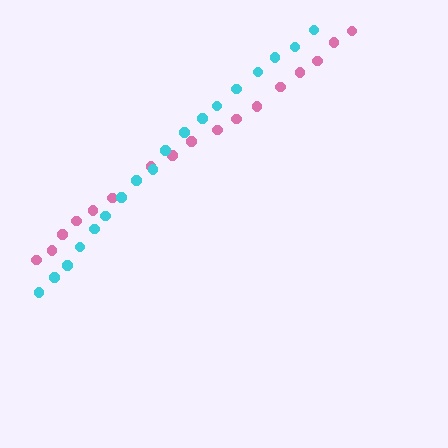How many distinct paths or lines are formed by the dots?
There are 2 distinct paths.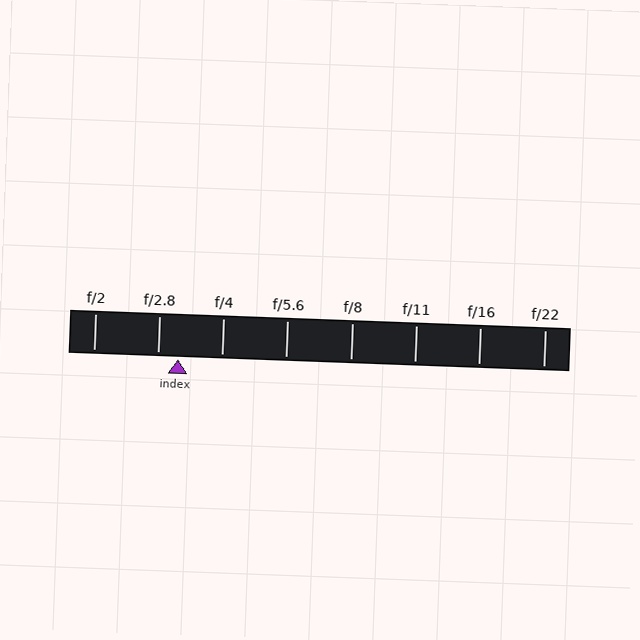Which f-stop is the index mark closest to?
The index mark is closest to f/2.8.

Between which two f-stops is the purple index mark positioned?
The index mark is between f/2.8 and f/4.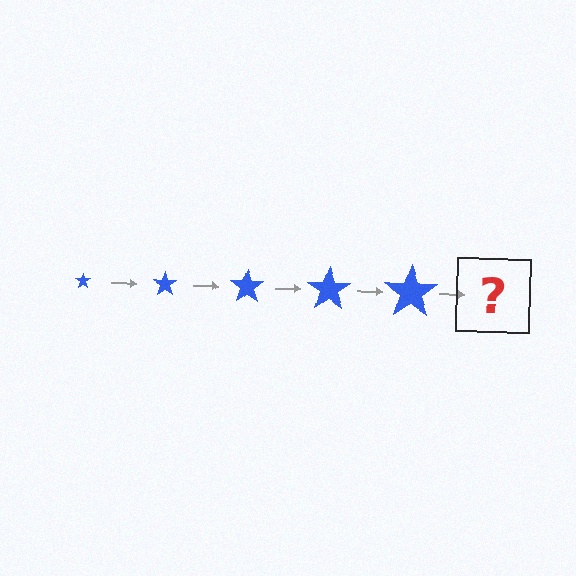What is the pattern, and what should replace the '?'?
The pattern is that the star gets progressively larger each step. The '?' should be a blue star, larger than the previous one.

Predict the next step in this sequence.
The next step is a blue star, larger than the previous one.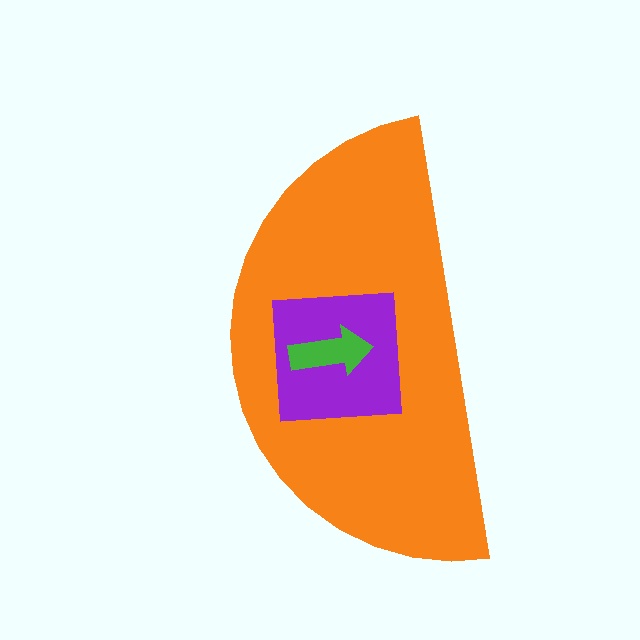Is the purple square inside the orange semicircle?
Yes.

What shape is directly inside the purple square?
The green arrow.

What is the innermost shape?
The green arrow.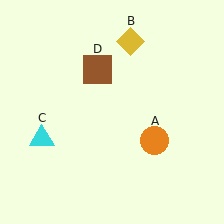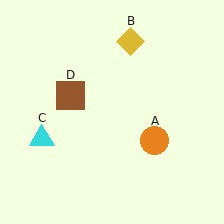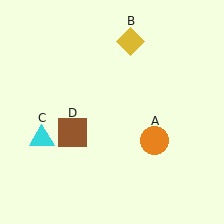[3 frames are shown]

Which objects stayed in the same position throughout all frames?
Orange circle (object A) and yellow diamond (object B) and cyan triangle (object C) remained stationary.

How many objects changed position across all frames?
1 object changed position: brown square (object D).